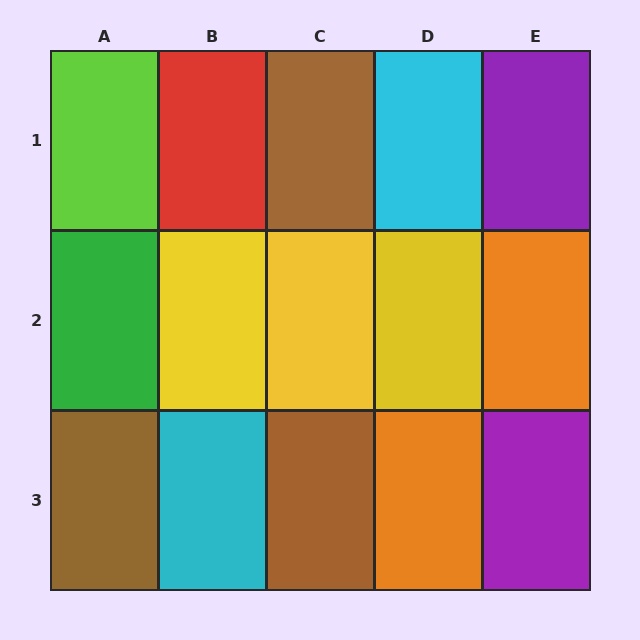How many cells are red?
1 cell is red.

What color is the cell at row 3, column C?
Brown.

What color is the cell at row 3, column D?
Orange.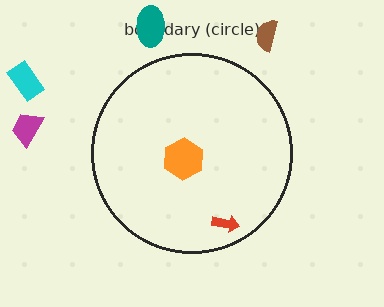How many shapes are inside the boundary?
2 inside, 4 outside.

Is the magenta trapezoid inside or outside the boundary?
Outside.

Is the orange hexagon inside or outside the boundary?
Inside.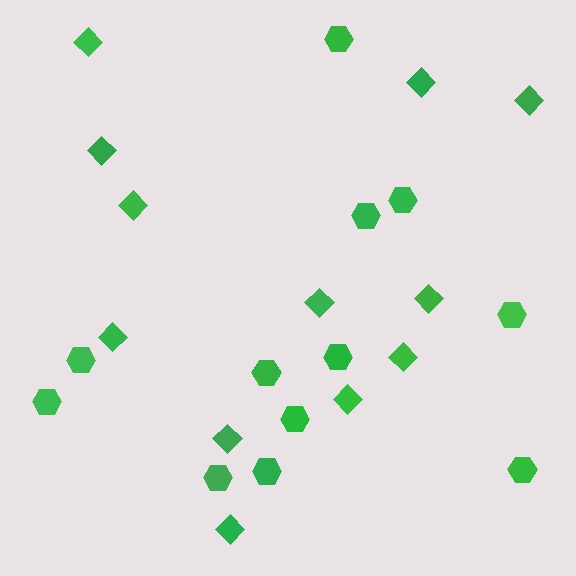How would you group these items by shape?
There are 2 groups: one group of diamonds (12) and one group of hexagons (12).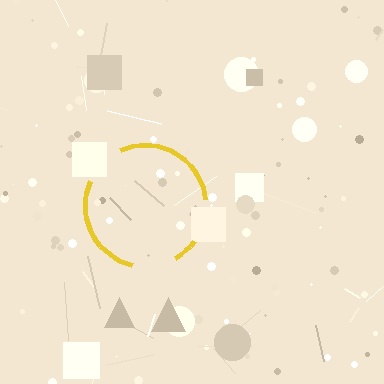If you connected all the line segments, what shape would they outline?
They would outline a circle.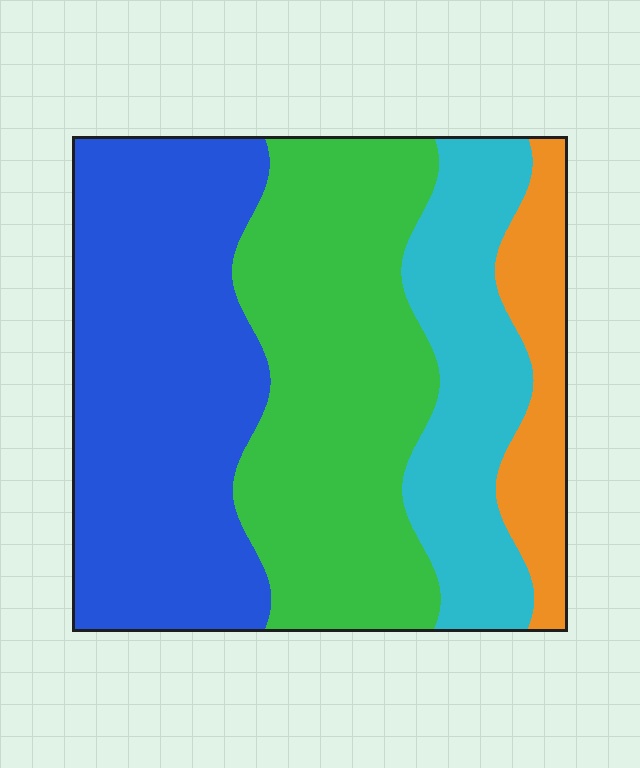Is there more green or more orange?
Green.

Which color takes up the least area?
Orange, at roughly 10%.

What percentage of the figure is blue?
Blue covers about 35% of the figure.